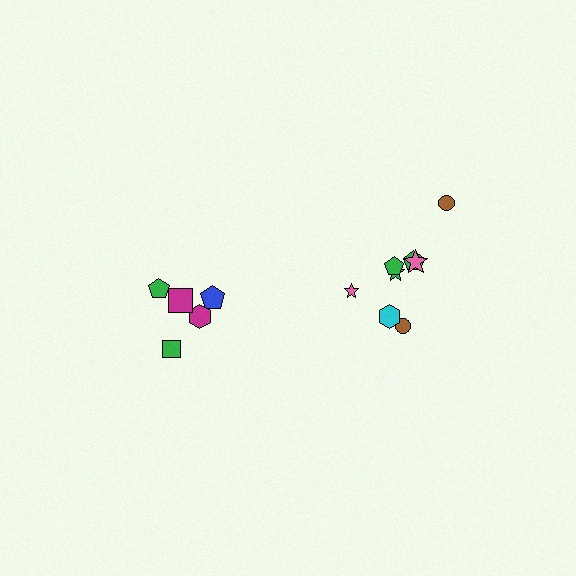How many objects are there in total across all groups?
There are 13 objects.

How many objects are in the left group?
There are 5 objects.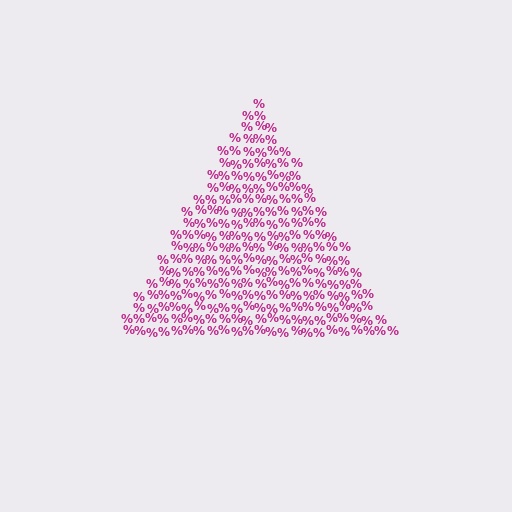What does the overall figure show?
The overall figure shows a triangle.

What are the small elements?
The small elements are percent signs.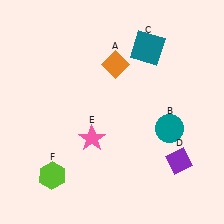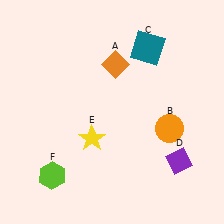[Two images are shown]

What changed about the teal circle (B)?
In Image 1, B is teal. In Image 2, it changed to orange.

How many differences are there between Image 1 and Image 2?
There are 2 differences between the two images.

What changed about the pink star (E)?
In Image 1, E is pink. In Image 2, it changed to yellow.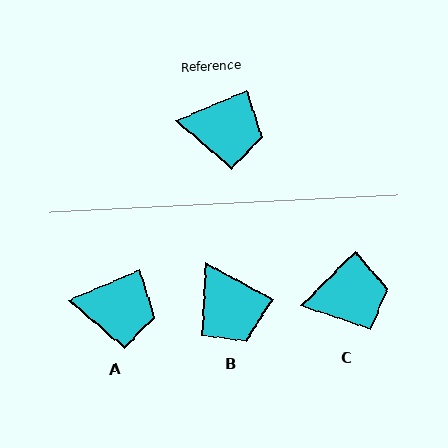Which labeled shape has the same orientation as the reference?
A.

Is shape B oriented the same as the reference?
No, it is off by about 52 degrees.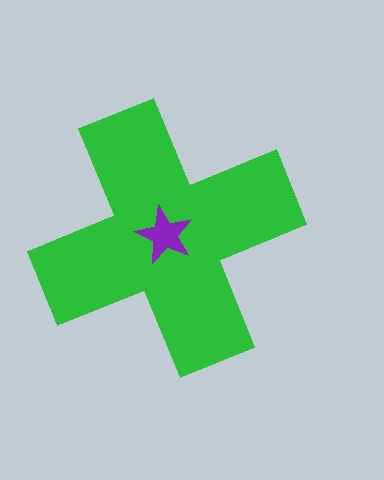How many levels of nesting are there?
2.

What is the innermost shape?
The purple star.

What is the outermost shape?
The green cross.